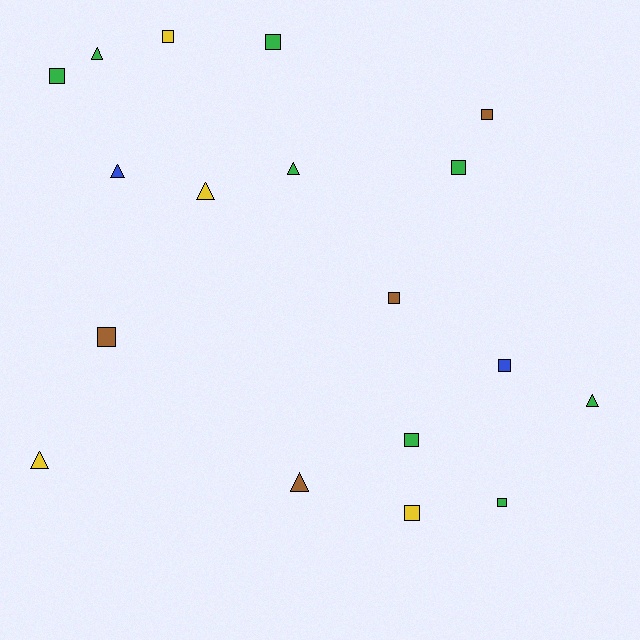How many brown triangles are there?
There is 1 brown triangle.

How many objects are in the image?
There are 18 objects.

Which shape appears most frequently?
Square, with 11 objects.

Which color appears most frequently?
Green, with 8 objects.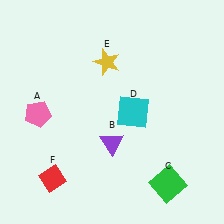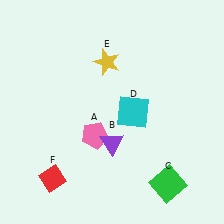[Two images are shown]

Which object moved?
The pink pentagon (A) moved right.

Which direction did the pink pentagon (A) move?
The pink pentagon (A) moved right.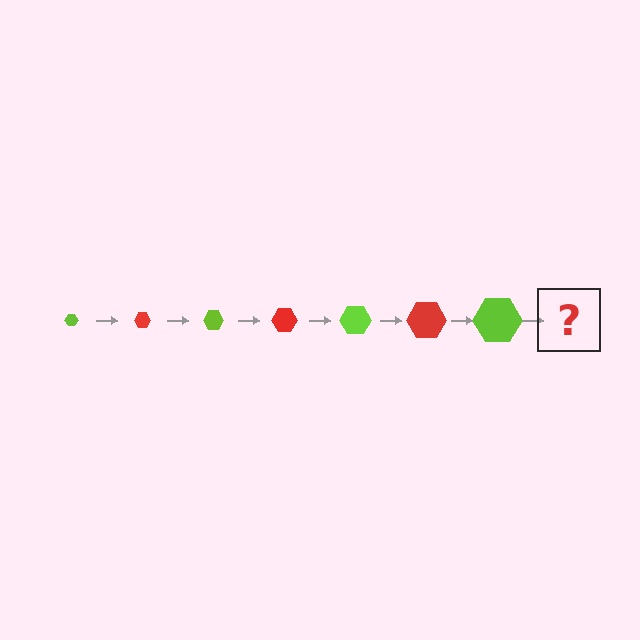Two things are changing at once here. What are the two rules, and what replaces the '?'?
The two rules are that the hexagon grows larger each step and the color cycles through lime and red. The '?' should be a red hexagon, larger than the previous one.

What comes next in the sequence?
The next element should be a red hexagon, larger than the previous one.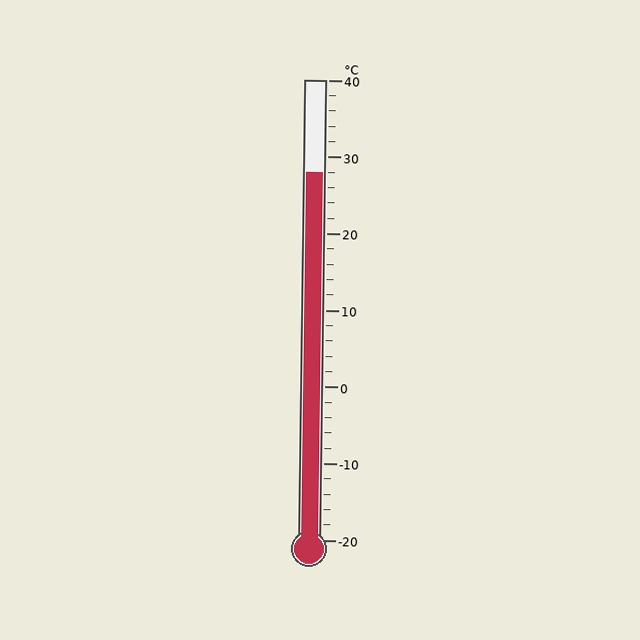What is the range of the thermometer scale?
The thermometer scale ranges from -20°C to 40°C.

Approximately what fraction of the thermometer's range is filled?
The thermometer is filled to approximately 80% of its range.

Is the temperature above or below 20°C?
The temperature is above 20°C.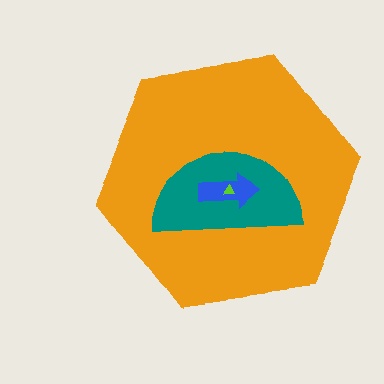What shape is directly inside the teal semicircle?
The blue arrow.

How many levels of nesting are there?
4.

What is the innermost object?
The lime triangle.